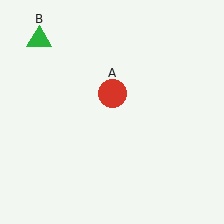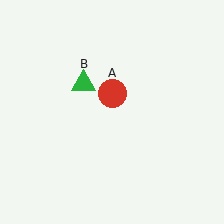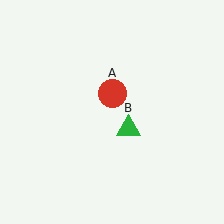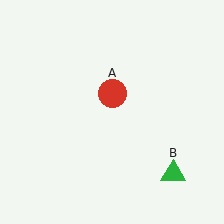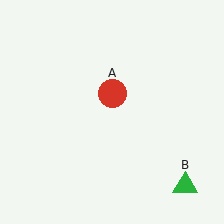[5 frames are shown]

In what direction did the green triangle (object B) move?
The green triangle (object B) moved down and to the right.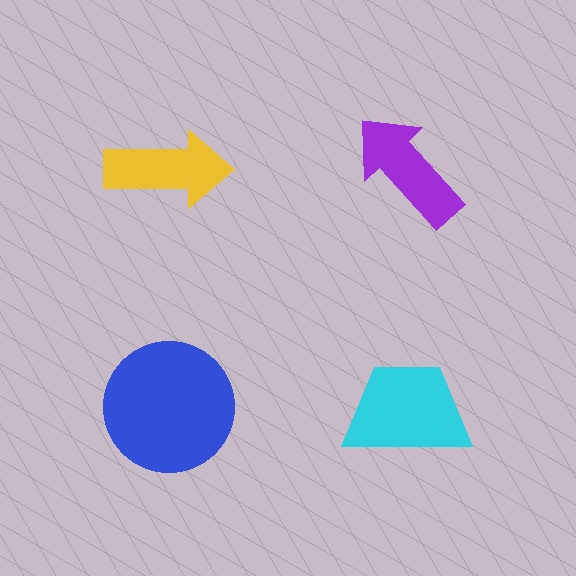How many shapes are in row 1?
2 shapes.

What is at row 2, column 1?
A blue circle.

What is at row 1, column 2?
A purple arrow.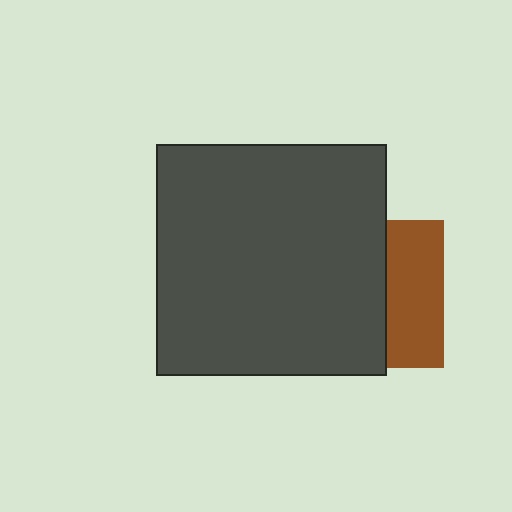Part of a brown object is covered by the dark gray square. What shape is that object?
It is a square.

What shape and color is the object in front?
The object in front is a dark gray square.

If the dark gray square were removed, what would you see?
You would see the complete brown square.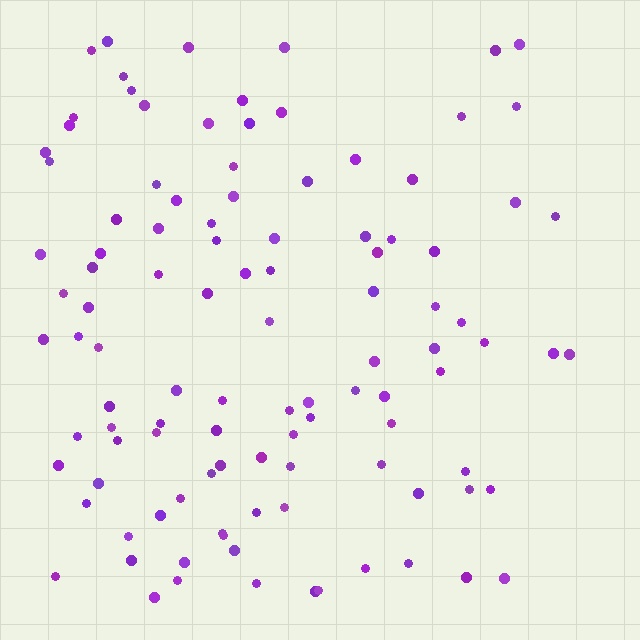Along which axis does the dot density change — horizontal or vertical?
Horizontal.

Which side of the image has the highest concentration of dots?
The left.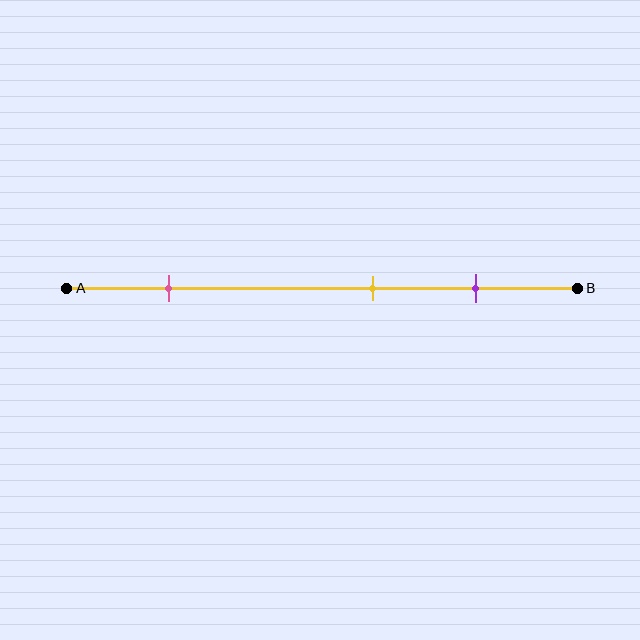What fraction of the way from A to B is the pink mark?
The pink mark is approximately 20% (0.2) of the way from A to B.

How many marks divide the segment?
There are 3 marks dividing the segment.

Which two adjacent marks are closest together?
The yellow and purple marks are the closest adjacent pair.